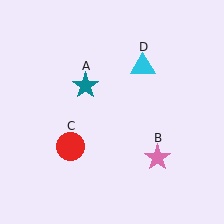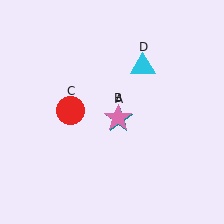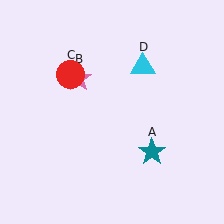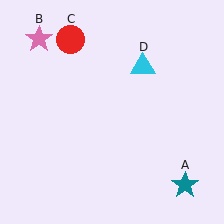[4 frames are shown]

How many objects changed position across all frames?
3 objects changed position: teal star (object A), pink star (object B), red circle (object C).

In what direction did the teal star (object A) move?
The teal star (object A) moved down and to the right.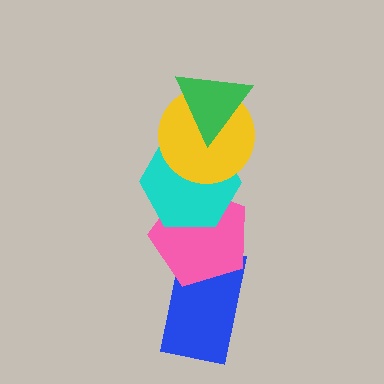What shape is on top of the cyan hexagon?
The yellow circle is on top of the cyan hexagon.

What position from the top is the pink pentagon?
The pink pentagon is 4th from the top.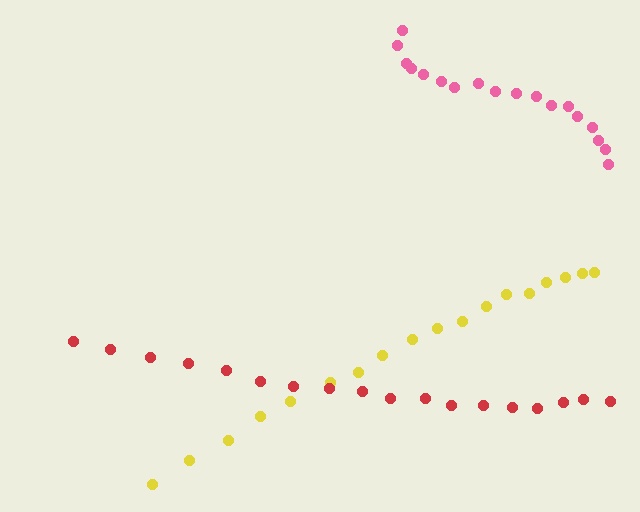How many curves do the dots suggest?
There are 3 distinct paths.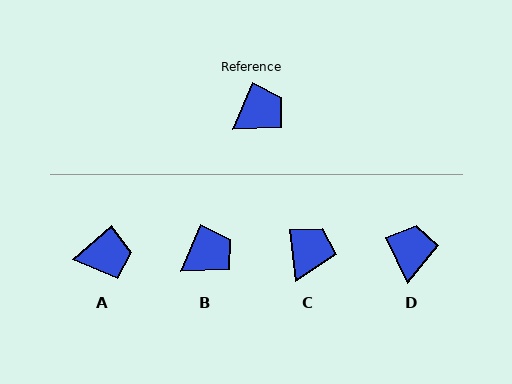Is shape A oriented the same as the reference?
No, it is off by about 26 degrees.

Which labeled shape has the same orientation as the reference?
B.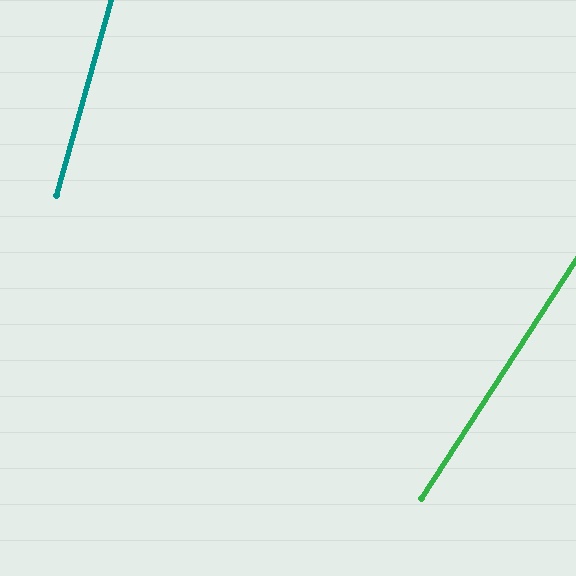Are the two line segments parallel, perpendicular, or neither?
Neither parallel nor perpendicular — they differ by about 17°.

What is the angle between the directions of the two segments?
Approximately 17 degrees.